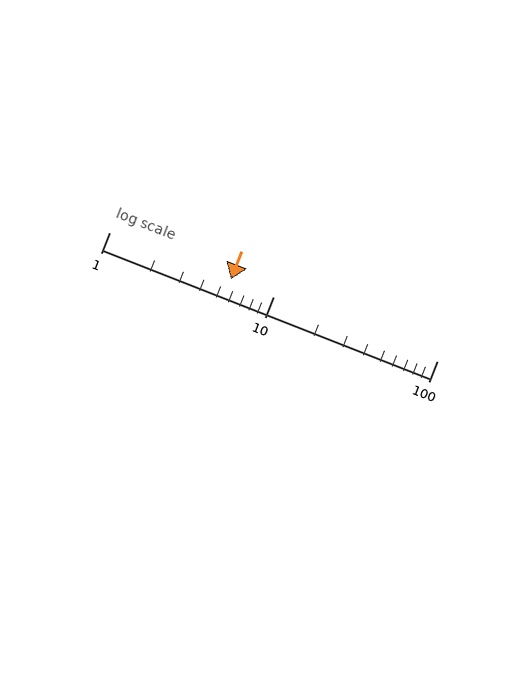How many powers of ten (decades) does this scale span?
The scale spans 2 decades, from 1 to 100.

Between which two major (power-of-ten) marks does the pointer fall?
The pointer is between 1 and 10.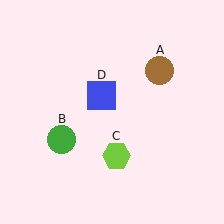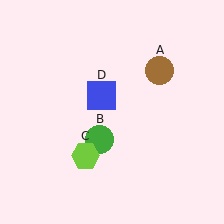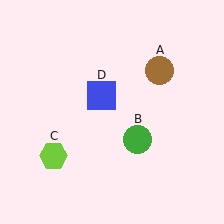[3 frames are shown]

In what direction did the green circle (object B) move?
The green circle (object B) moved right.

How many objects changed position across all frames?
2 objects changed position: green circle (object B), lime hexagon (object C).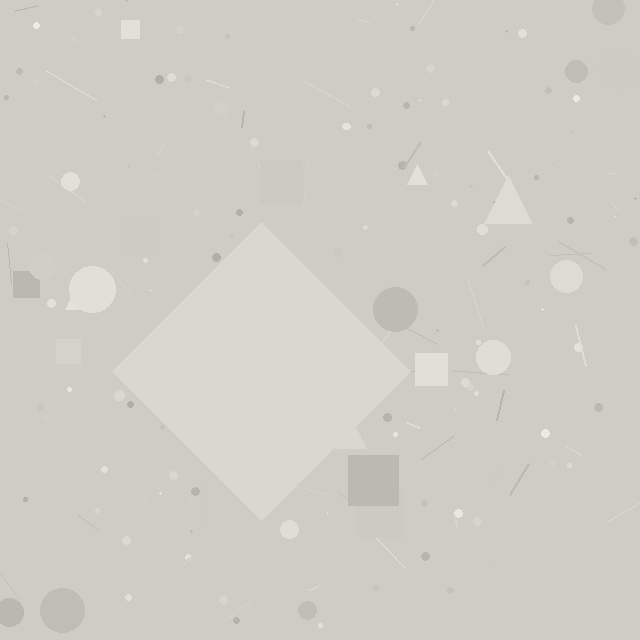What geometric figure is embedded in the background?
A diamond is embedded in the background.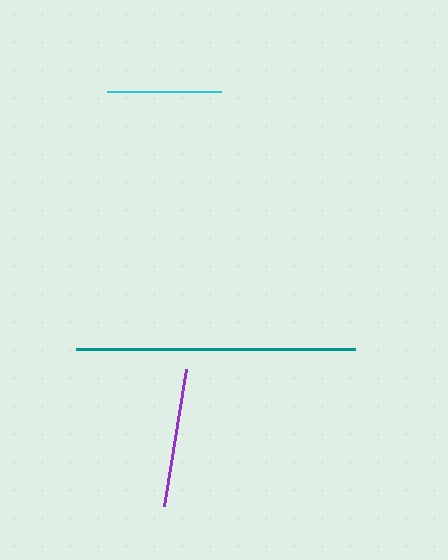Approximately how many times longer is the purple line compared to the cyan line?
The purple line is approximately 1.2 times the length of the cyan line.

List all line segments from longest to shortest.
From longest to shortest: teal, purple, cyan.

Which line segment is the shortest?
The cyan line is the shortest at approximately 114 pixels.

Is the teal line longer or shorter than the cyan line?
The teal line is longer than the cyan line.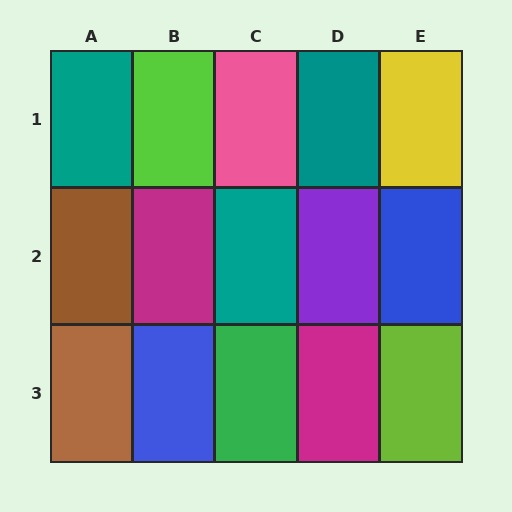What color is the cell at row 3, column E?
Lime.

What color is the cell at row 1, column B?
Lime.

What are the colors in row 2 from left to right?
Brown, magenta, teal, purple, blue.